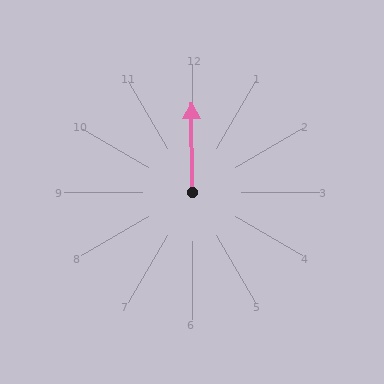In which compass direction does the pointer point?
North.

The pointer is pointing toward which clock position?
Roughly 12 o'clock.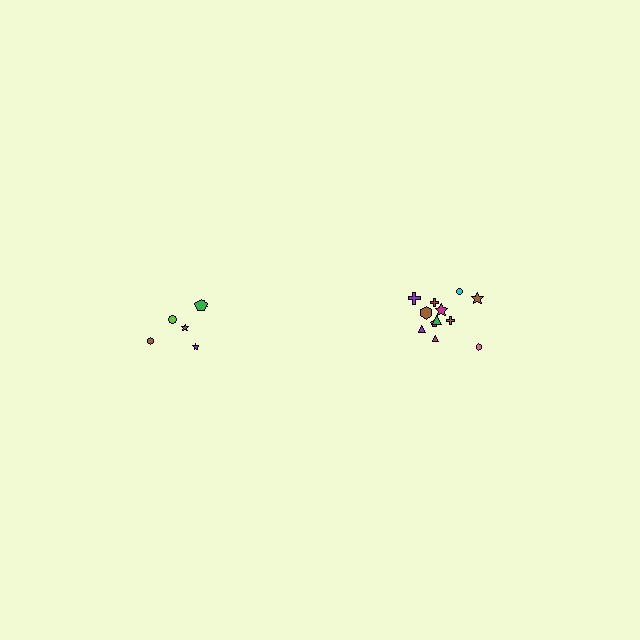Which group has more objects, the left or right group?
The right group.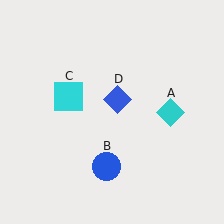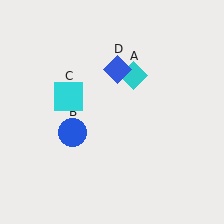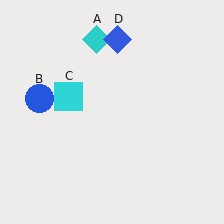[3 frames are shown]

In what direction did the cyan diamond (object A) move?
The cyan diamond (object A) moved up and to the left.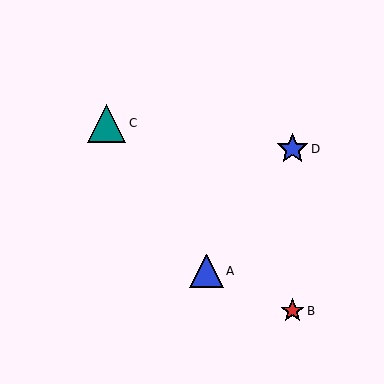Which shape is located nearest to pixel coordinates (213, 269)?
The blue triangle (labeled A) at (206, 271) is nearest to that location.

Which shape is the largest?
The teal triangle (labeled C) is the largest.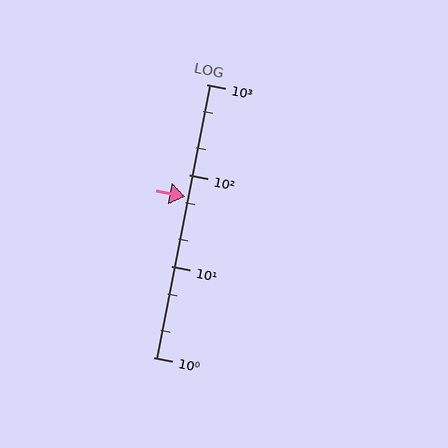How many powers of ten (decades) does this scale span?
The scale spans 3 decades, from 1 to 1000.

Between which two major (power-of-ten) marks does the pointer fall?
The pointer is between 10 and 100.